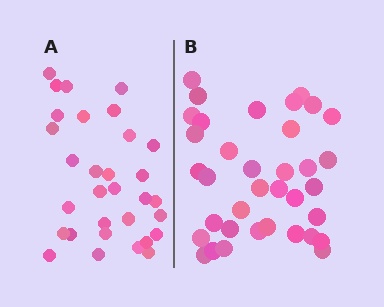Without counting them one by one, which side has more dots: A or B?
Region B (the right region) has more dots.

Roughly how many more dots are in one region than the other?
Region B has about 5 more dots than region A.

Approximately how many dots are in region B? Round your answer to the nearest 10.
About 40 dots. (The exact count is 36, which rounds to 40.)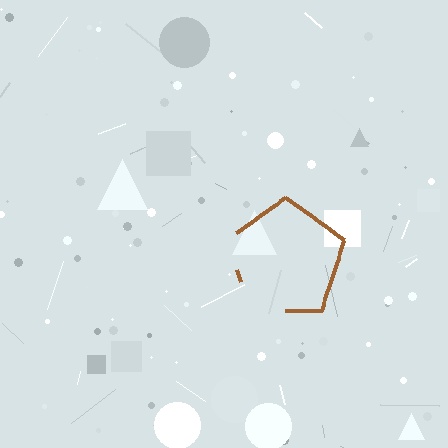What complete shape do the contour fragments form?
The contour fragments form a pentagon.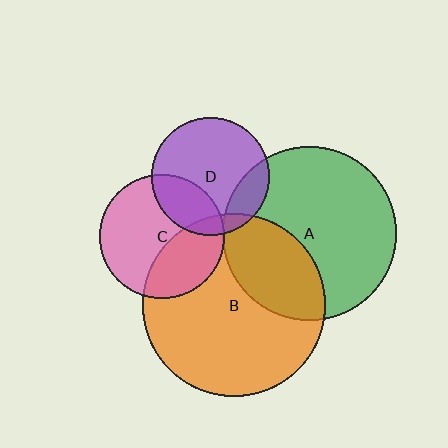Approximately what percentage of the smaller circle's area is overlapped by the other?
Approximately 25%.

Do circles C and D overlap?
Yes.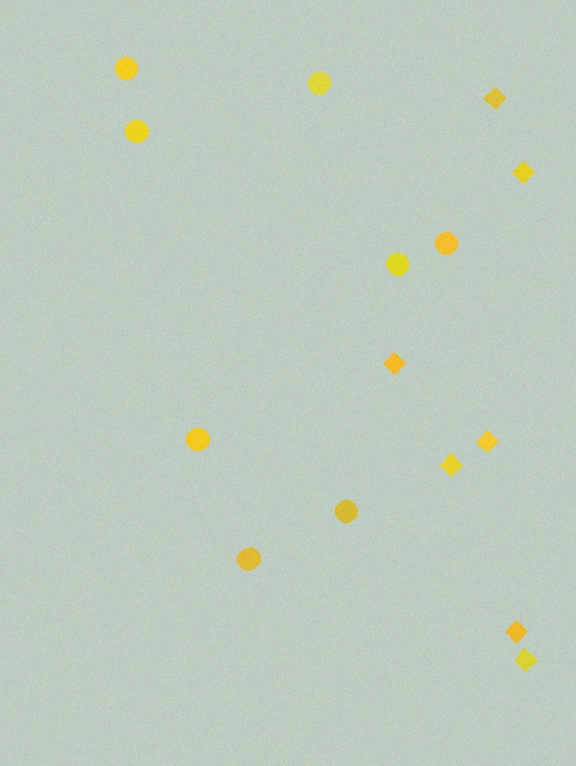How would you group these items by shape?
There are 2 groups: one group of diamonds (7) and one group of circles (8).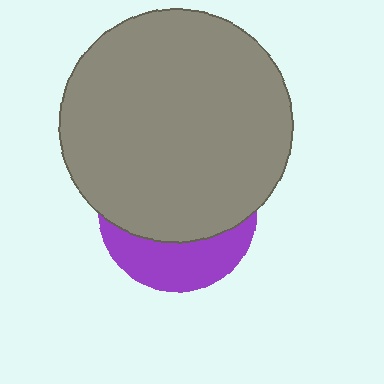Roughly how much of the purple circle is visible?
A small part of it is visible (roughly 33%).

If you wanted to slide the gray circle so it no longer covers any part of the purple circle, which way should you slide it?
Slide it up — that is the most direct way to separate the two shapes.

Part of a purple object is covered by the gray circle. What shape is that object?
It is a circle.